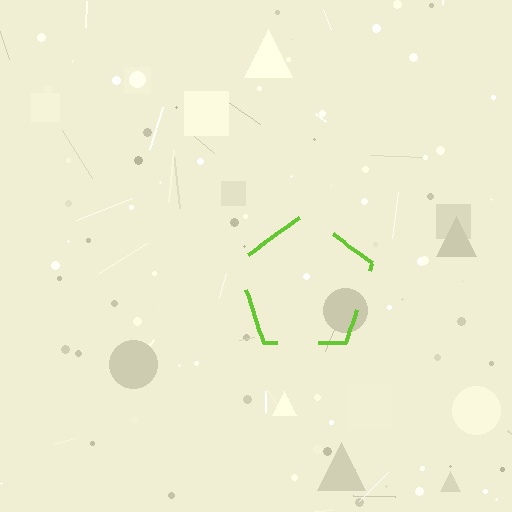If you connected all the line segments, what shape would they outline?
They would outline a pentagon.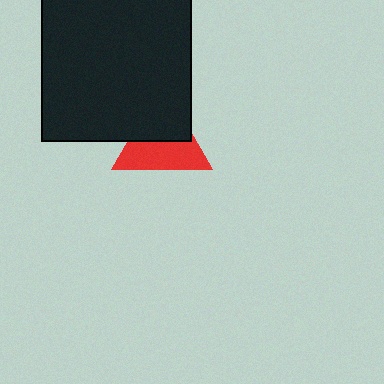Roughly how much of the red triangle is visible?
About half of it is visible (roughly 54%).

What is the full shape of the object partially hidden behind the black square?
The partially hidden object is a red triangle.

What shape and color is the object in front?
The object in front is a black square.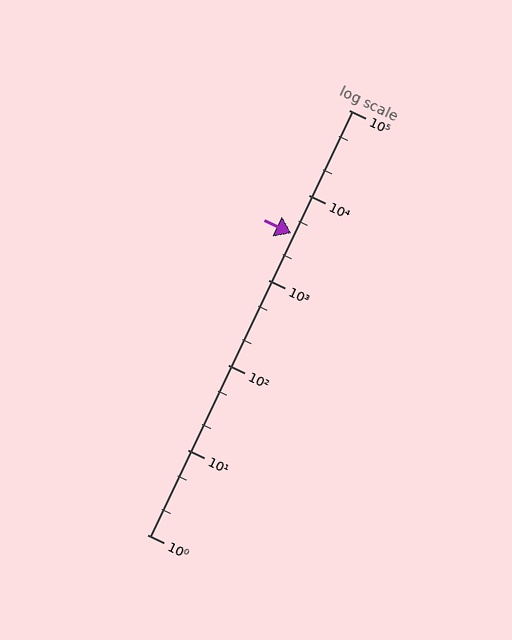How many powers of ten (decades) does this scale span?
The scale spans 5 decades, from 1 to 100000.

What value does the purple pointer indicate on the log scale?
The pointer indicates approximately 3500.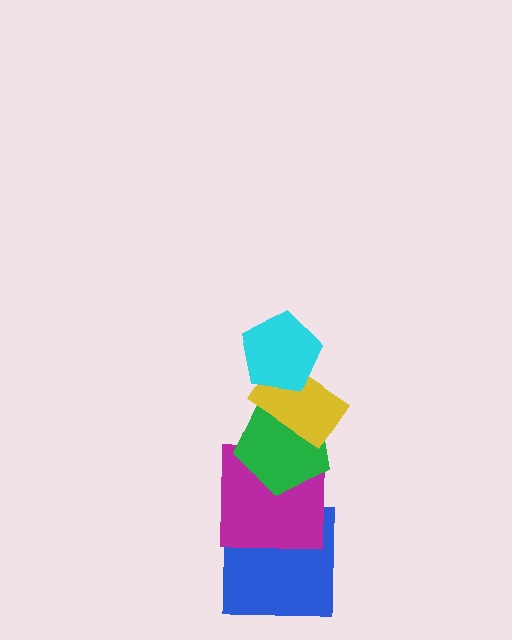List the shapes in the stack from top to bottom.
From top to bottom: the cyan pentagon, the yellow rectangle, the green pentagon, the magenta square, the blue square.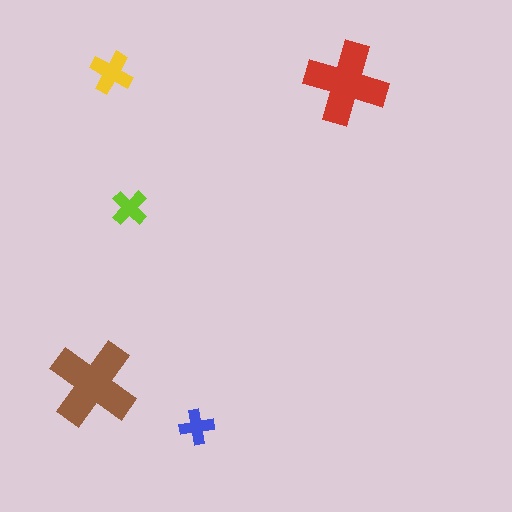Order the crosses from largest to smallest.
the brown one, the red one, the yellow one, the lime one, the blue one.